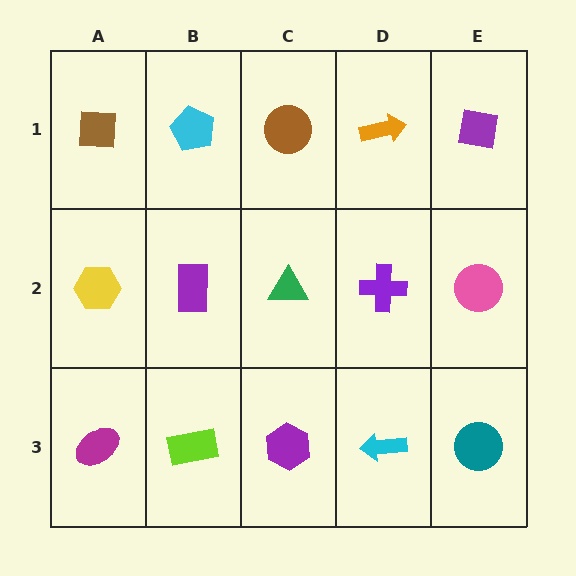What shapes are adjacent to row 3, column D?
A purple cross (row 2, column D), a purple hexagon (row 3, column C), a teal circle (row 3, column E).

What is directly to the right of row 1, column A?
A cyan pentagon.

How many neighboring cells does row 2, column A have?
3.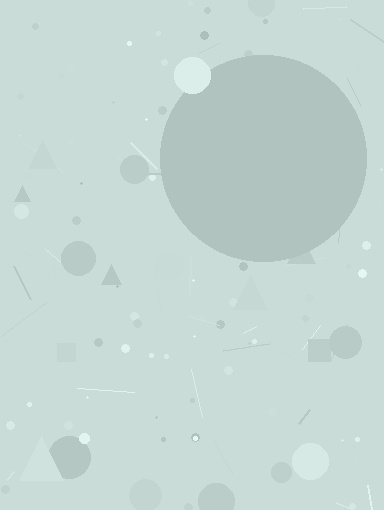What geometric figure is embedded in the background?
A circle is embedded in the background.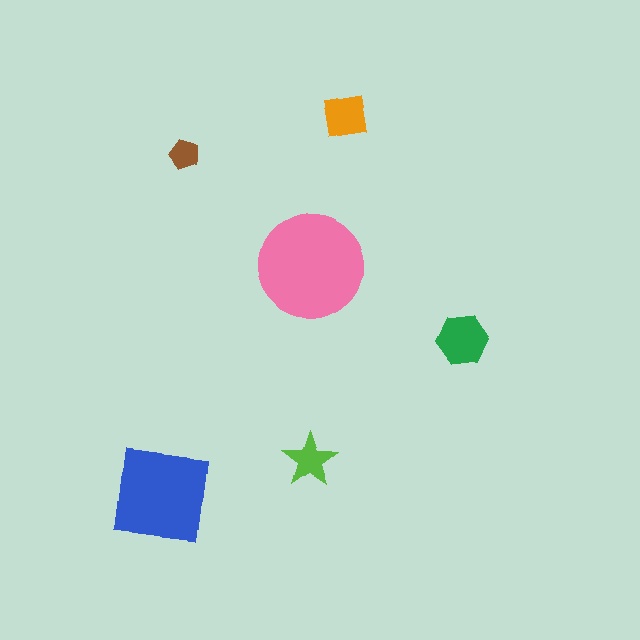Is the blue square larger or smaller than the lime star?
Larger.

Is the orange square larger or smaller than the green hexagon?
Smaller.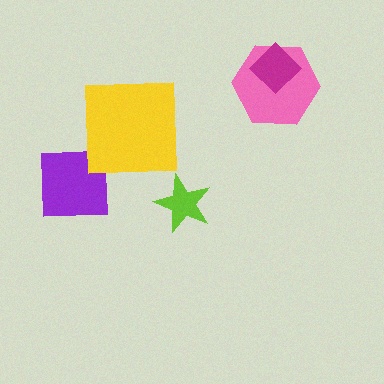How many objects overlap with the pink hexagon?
1 object overlaps with the pink hexagon.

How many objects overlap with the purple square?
0 objects overlap with the purple square.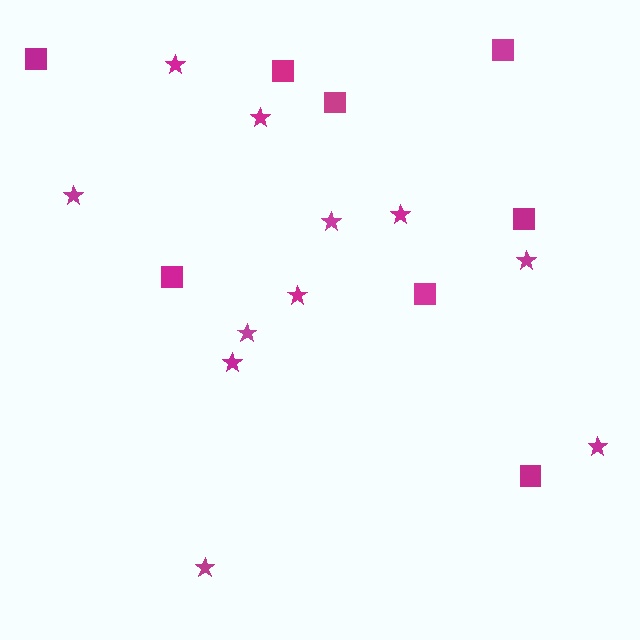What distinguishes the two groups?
There are 2 groups: one group of squares (8) and one group of stars (11).